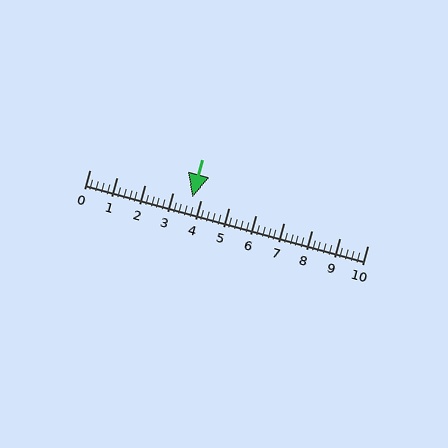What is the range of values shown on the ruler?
The ruler shows values from 0 to 10.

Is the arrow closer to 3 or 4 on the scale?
The arrow is closer to 4.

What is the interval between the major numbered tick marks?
The major tick marks are spaced 1 units apart.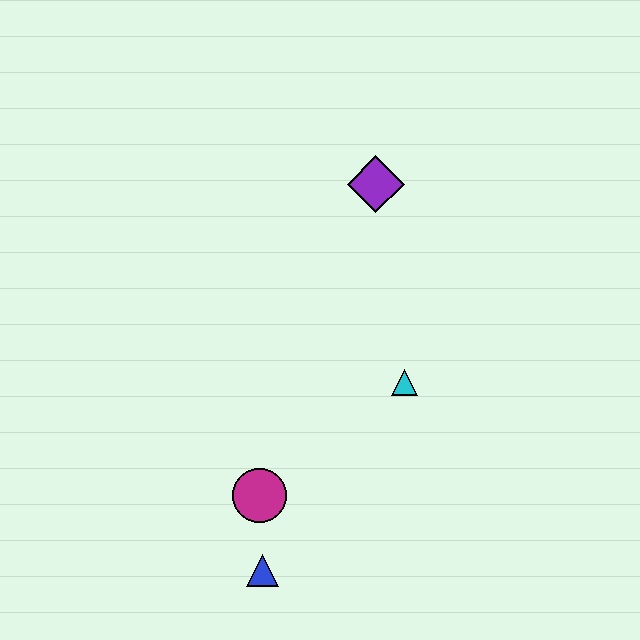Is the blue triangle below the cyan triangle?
Yes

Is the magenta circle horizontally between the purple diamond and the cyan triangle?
No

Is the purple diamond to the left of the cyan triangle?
Yes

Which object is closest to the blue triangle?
The magenta circle is closest to the blue triangle.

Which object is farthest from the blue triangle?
The purple diamond is farthest from the blue triangle.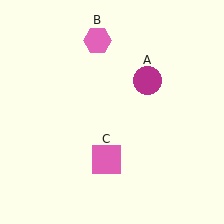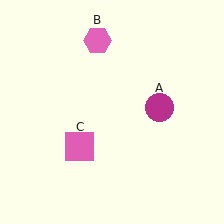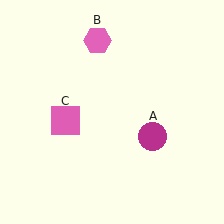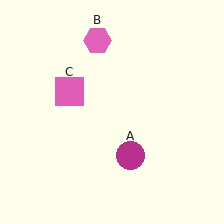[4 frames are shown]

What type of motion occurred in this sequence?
The magenta circle (object A), pink square (object C) rotated clockwise around the center of the scene.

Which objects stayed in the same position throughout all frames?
Pink hexagon (object B) remained stationary.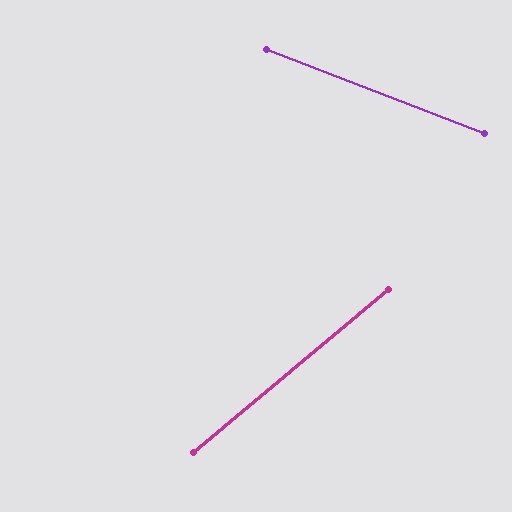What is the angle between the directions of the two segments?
Approximately 61 degrees.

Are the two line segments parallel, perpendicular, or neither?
Neither parallel nor perpendicular — they differ by about 61°.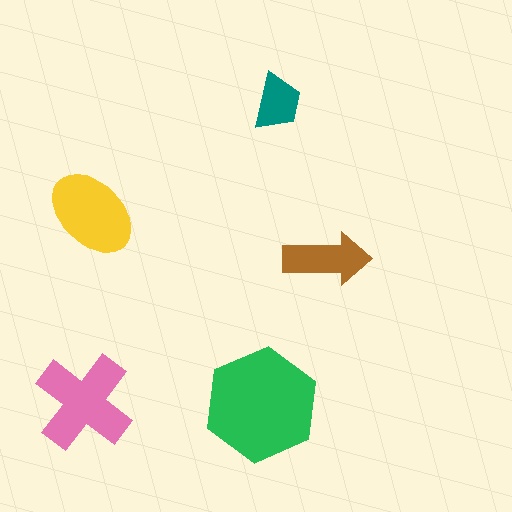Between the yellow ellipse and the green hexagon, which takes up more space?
The green hexagon.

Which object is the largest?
The green hexagon.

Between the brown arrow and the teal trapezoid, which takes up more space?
The brown arrow.